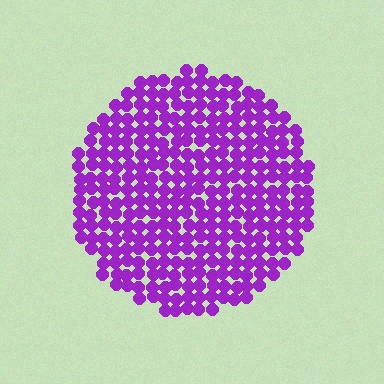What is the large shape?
The large shape is a circle.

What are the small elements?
The small elements are circles.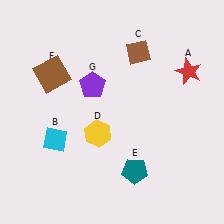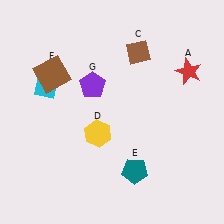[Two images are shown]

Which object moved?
The cyan diamond (B) moved up.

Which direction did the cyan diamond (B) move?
The cyan diamond (B) moved up.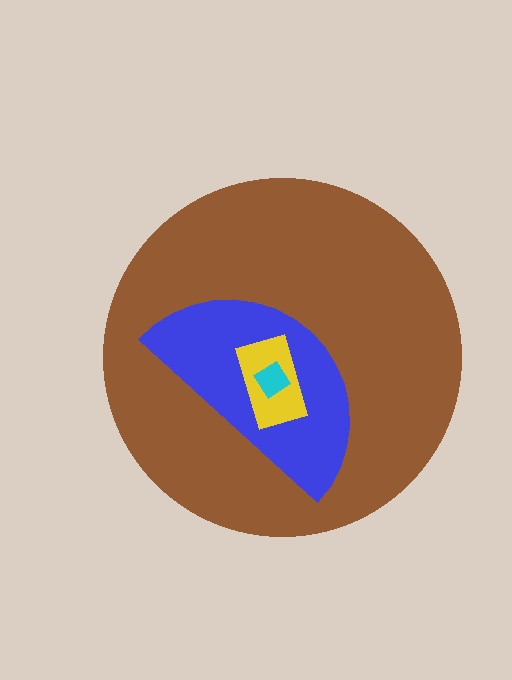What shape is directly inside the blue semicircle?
The yellow rectangle.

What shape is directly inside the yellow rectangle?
The cyan diamond.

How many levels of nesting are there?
4.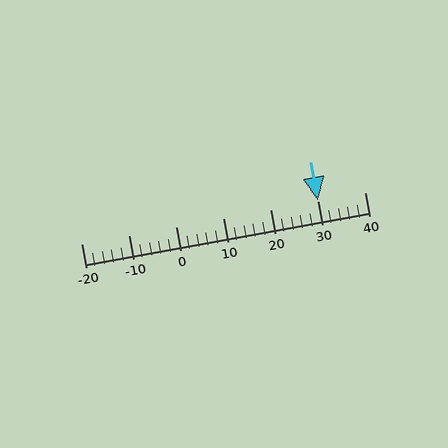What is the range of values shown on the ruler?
The ruler shows values from -20 to 40.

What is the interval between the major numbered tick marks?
The major tick marks are spaced 10 units apart.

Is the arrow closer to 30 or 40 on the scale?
The arrow is closer to 30.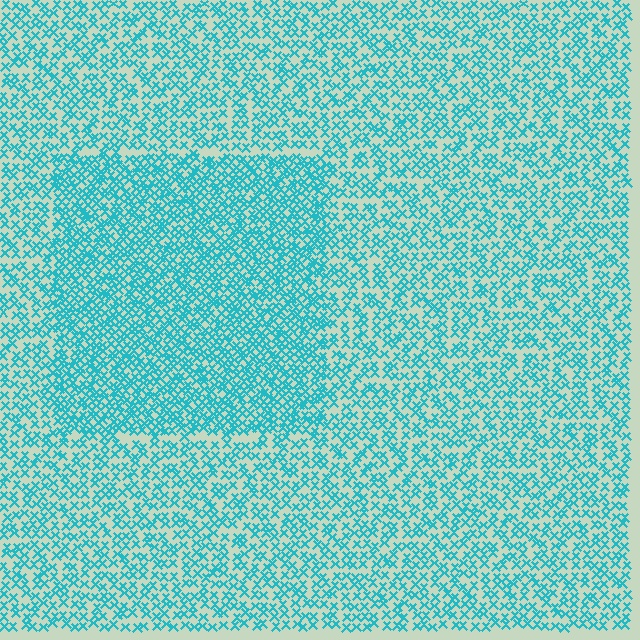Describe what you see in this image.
The image contains small cyan elements arranged at two different densities. A rectangle-shaped region is visible where the elements are more densely packed than the surrounding area.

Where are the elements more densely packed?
The elements are more densely packed inside the rectangle boundary.